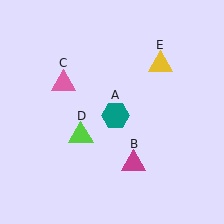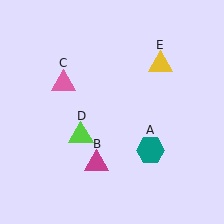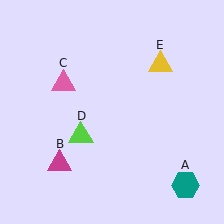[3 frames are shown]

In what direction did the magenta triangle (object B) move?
The magenta triangle (object B) moved left.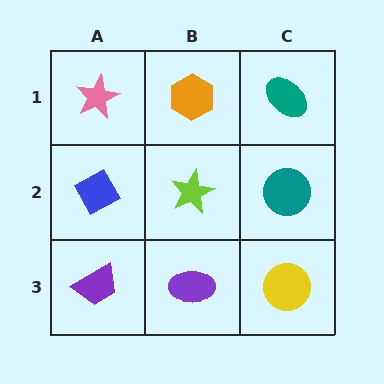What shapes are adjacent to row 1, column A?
A blue diamond (row 2, column A), an orange hexagon (row 1, column B).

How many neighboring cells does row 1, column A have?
2.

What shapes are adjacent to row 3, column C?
A teal circle (row 2, column C), a purple ellipse (row 3, column B).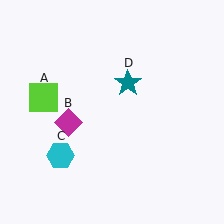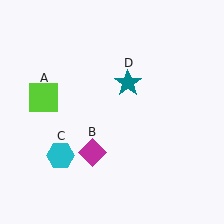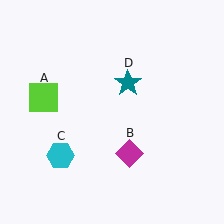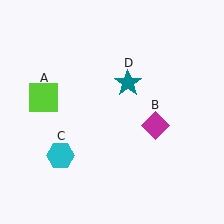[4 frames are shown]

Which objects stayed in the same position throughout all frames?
Lime square (object A) and cyan hexagon (object C) and teal star (object D) remained stationary.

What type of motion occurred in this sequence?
The magenta diamond (object B) rotated counterclockwise around the center of the scene.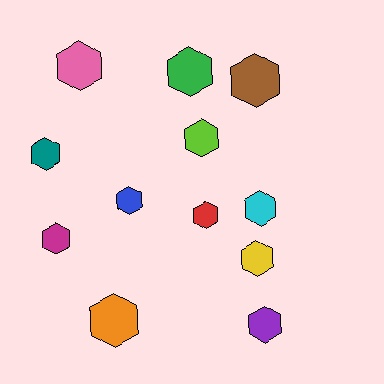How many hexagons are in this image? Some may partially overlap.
There are 12 hexagons.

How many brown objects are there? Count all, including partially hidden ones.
There is 1 brown object.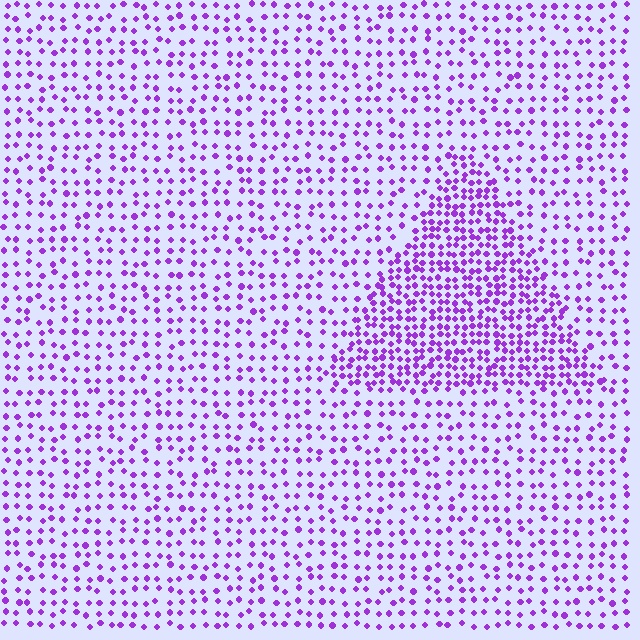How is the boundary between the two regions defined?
The boundary is defined by a change in element density (approximately 2.1x ratio). All elements are the same color, size, and shape.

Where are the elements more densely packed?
The elements are more densely packed inside the triangle boundary.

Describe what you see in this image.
The image contains small purple elements arranged at two different densities. A triangle-shaped region is visible where the elements are more densely packed than the surrounding area.